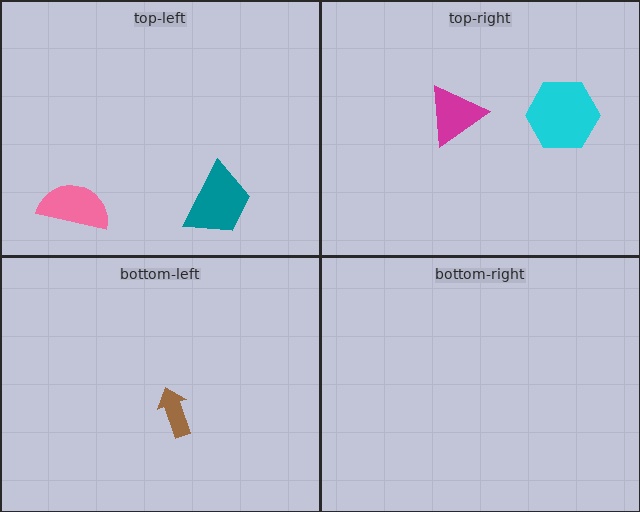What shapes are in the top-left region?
The teal trapezoid, the pink semicircle.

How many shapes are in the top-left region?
2.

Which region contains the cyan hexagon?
The top-right region.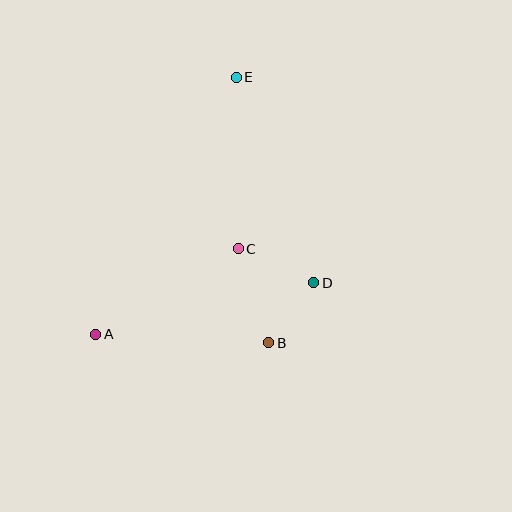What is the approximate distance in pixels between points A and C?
The distance between A and C is approximately 166 pixels.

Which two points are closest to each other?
Points B and D are closest to each other.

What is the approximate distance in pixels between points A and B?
The distance between A and B is approximately 173 pixels.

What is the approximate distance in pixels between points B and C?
The distance between B and C is approximately 99 pixels.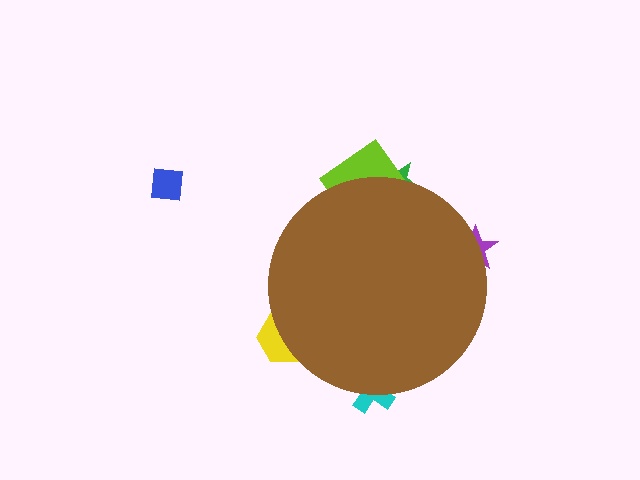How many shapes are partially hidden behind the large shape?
5 shapes are partially hidden.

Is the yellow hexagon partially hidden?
Yes, the yellow hexagon is partially hidden behind the brown circle.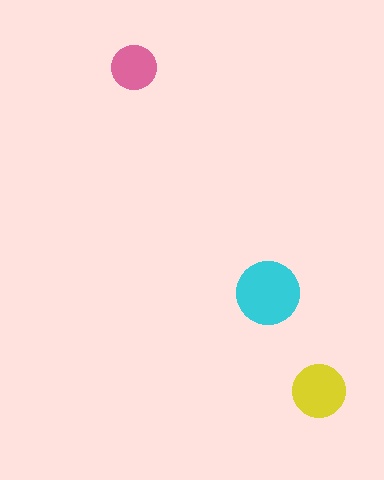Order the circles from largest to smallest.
the cyan one, the yellow one, the pink one.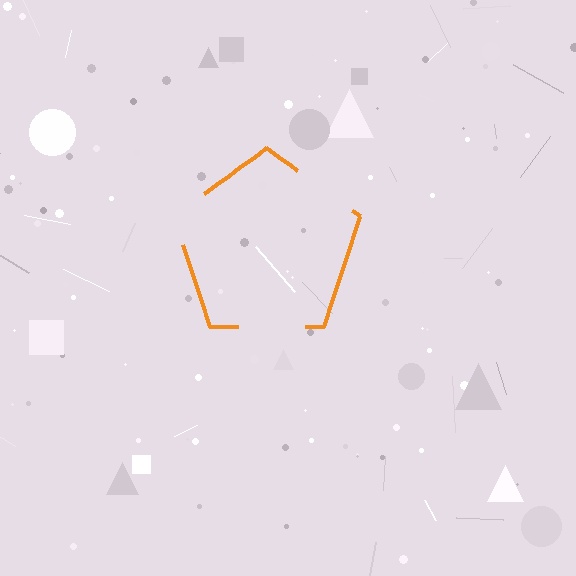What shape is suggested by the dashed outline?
The dashed outline suggests a pentagon.